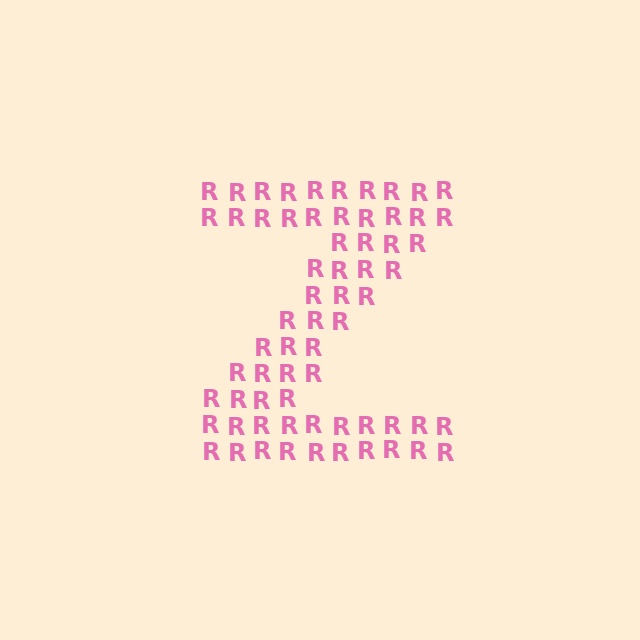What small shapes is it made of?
It is made of small letter R's.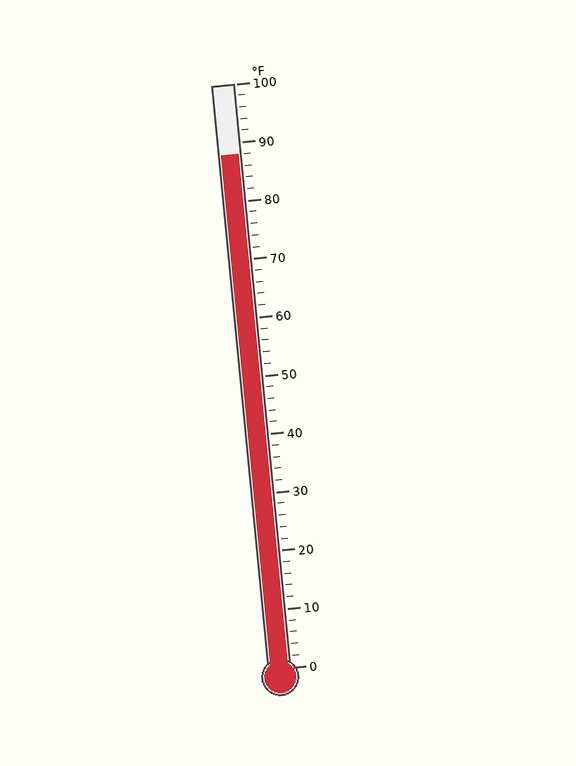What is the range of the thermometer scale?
The thermometer scale ranges from 0°F to 100°F.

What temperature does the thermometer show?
The thermometer shows approximately 88°F.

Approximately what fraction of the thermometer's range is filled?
The thermometer is filled to approximately 90% of its range.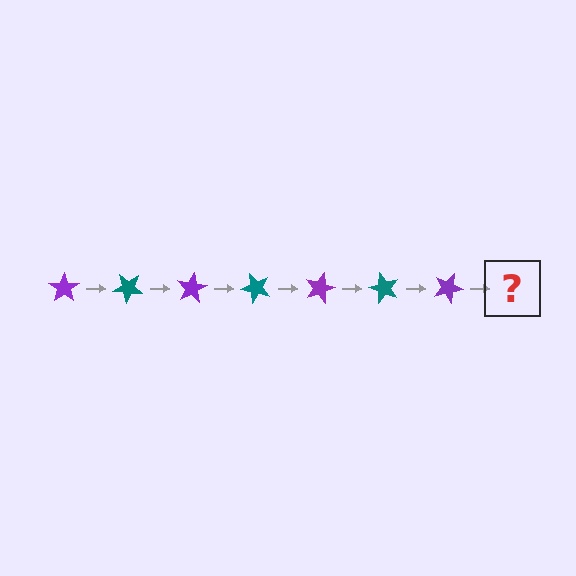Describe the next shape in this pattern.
It should be a teal star, rotated 280 degrees from the start.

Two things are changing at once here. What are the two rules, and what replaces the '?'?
The two rules are that it rotates 40 degrees each step and the color cycles through purple and teal. The '?' should be a teal star, rotated 280 degrees from the start.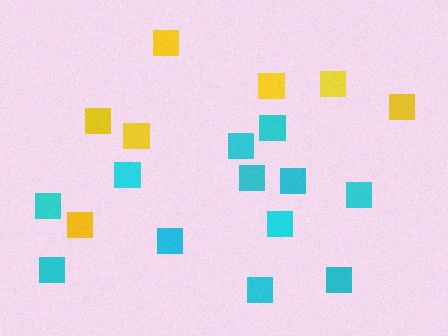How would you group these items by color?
There are 2 groups: one group of yellow squares (7) and one group of cyan squares (12).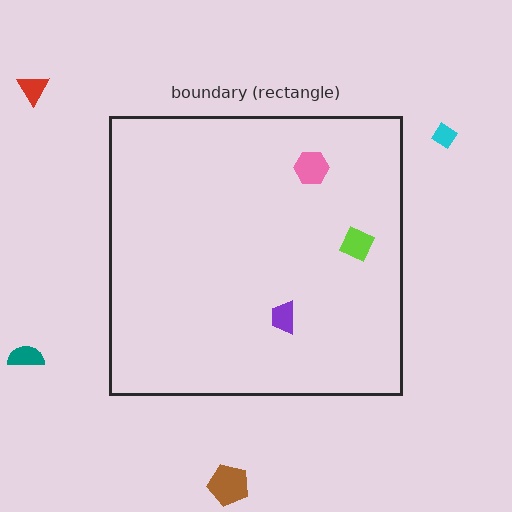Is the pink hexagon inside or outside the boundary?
Inside.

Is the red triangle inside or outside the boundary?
Outside.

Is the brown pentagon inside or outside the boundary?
Outside.